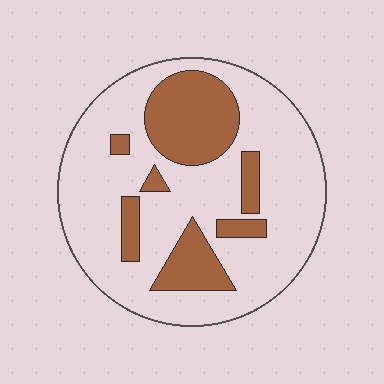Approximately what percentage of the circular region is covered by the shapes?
Approximately 25%.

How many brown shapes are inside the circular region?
7.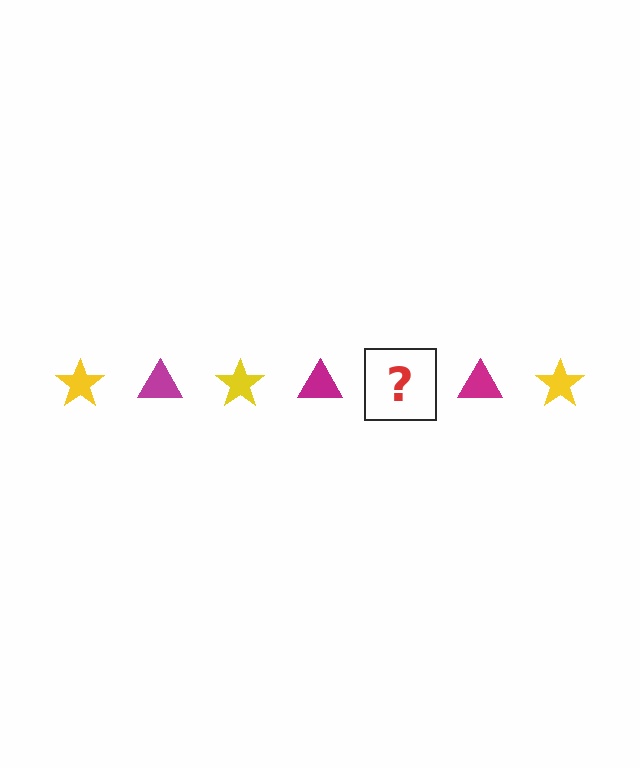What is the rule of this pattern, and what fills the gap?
The rule is that the pattern alternates between yellow star and magenta triangle. The gap should be filled with a yellow star.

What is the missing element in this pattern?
The missing element is a yellow star.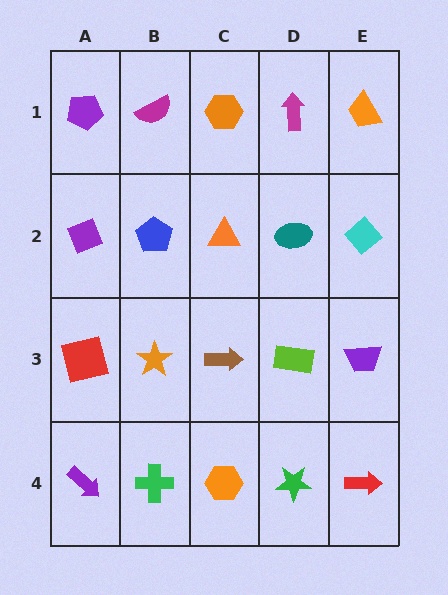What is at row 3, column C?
A brown arrow.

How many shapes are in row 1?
5 shapes.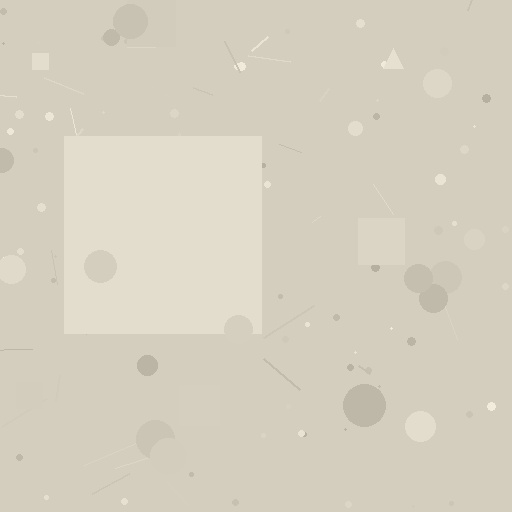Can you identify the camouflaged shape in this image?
The camouflaged shape is a square.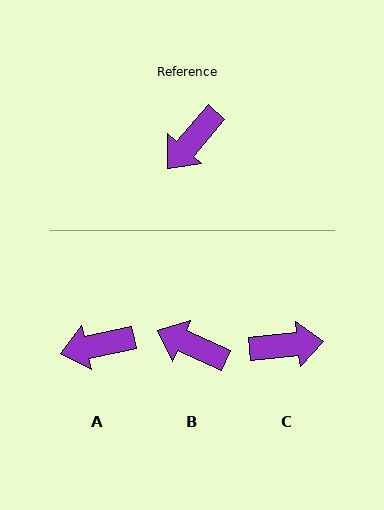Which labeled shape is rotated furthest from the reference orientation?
C, about 137 degrees away.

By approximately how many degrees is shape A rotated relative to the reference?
Approximately 37 degrees clockwise.